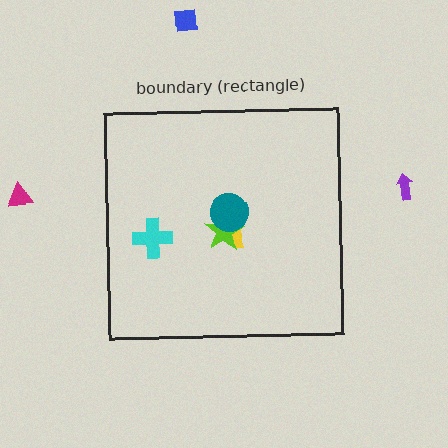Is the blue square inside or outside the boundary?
Outside.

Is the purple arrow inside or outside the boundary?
Outside.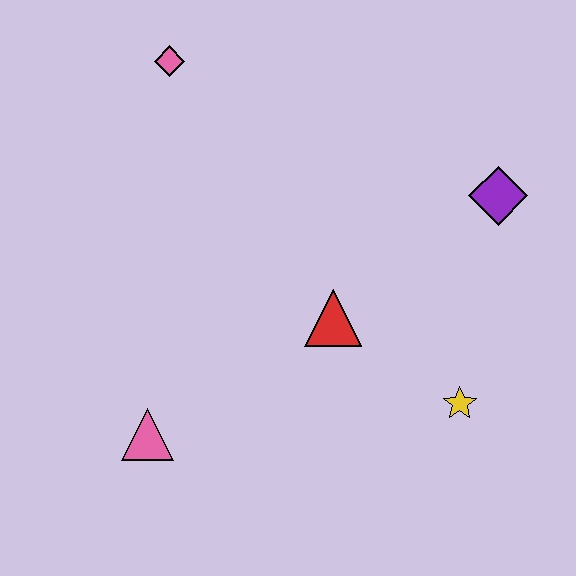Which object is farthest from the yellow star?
The pink diamond is farthest from the yellow star.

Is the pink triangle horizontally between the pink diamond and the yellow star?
No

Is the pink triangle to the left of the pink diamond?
Yes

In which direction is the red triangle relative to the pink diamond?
The red triangle is below the pink diamond.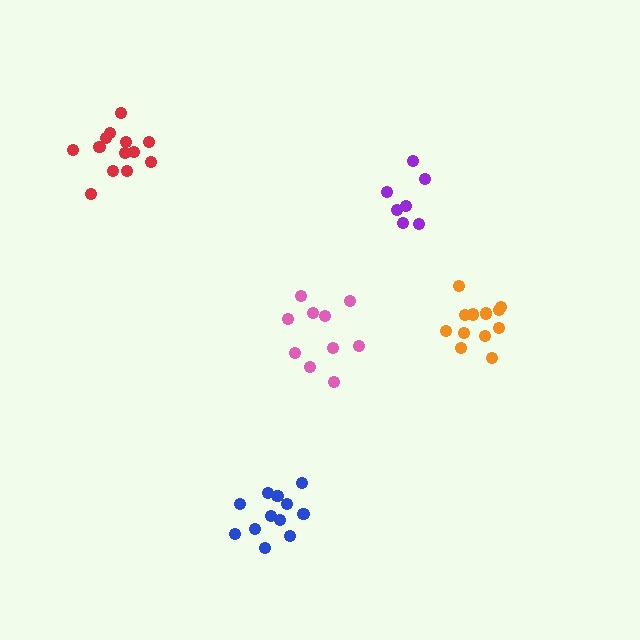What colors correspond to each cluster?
The clusters are colored: pink, orange, red, blue, purple.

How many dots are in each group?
Group 1: 10 dots, Group 2: 13 dots, Group 3: 13 dots, Group 4: 12 dots, Group 5: 7 dots (55 total).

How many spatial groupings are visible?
There are 5 spatial groupings.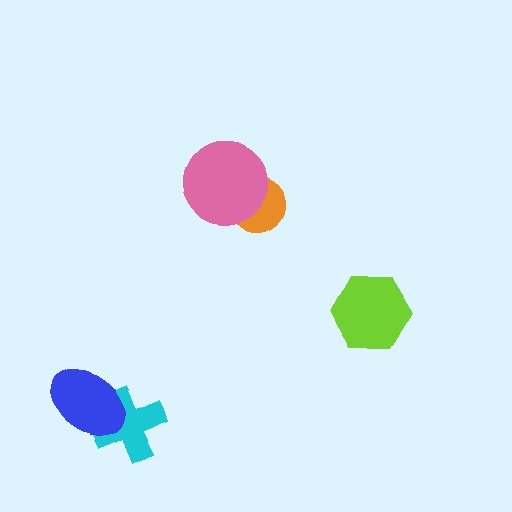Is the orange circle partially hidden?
Yes, it is partially covered by another shape.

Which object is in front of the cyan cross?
The blue ellipse is in front of the cyan cross.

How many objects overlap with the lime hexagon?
0 objects overlap with the lime hexagon.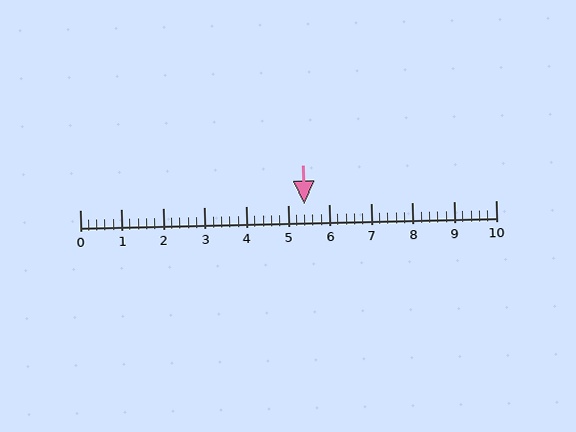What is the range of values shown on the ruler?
The ruler shows values from 0 to 10.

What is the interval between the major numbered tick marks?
The major tick marks are spaced 1 units apart.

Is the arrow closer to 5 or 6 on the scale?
The arrow is closer to 5.